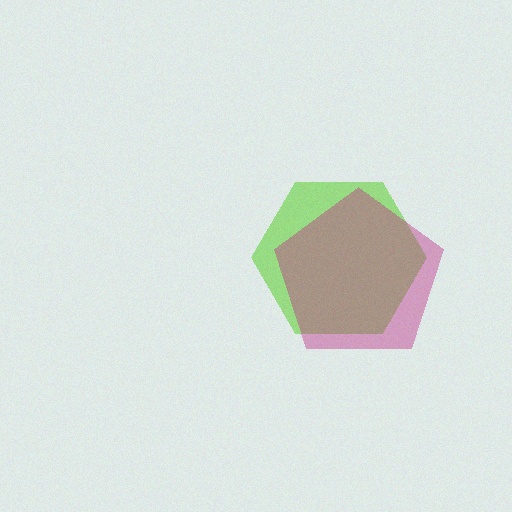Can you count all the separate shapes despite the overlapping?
Yes, there are 2 separate shapes.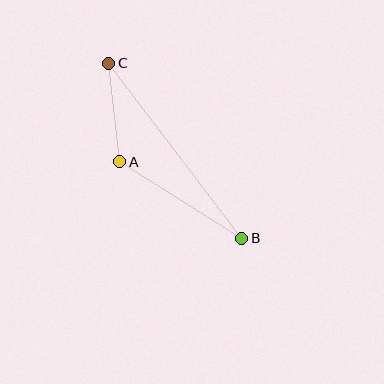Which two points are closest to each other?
Points A and C are closest to each other.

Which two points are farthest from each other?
Points B and C are farthest from each other.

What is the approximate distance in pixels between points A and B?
The distance between A and B is approximately 144 pixels.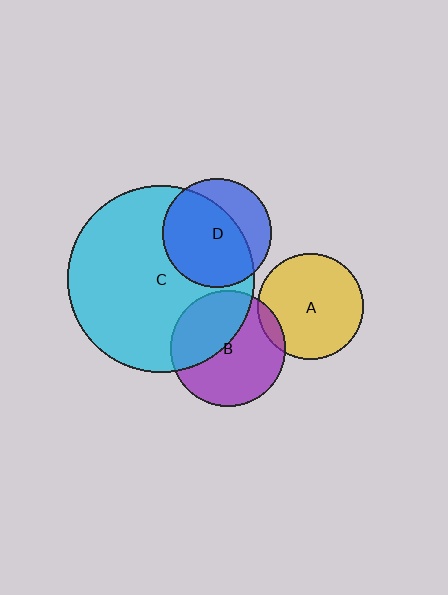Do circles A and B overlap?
Yes.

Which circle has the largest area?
Circle C (cyan).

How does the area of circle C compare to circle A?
Approximately 3.1 times.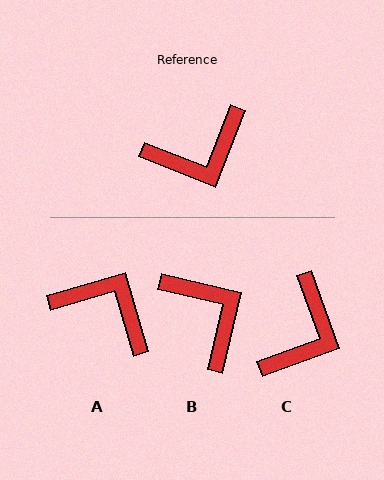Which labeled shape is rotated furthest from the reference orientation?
A, about 128 degrees away.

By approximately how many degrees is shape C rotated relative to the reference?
Approximately 42 degrees counter-clockwise.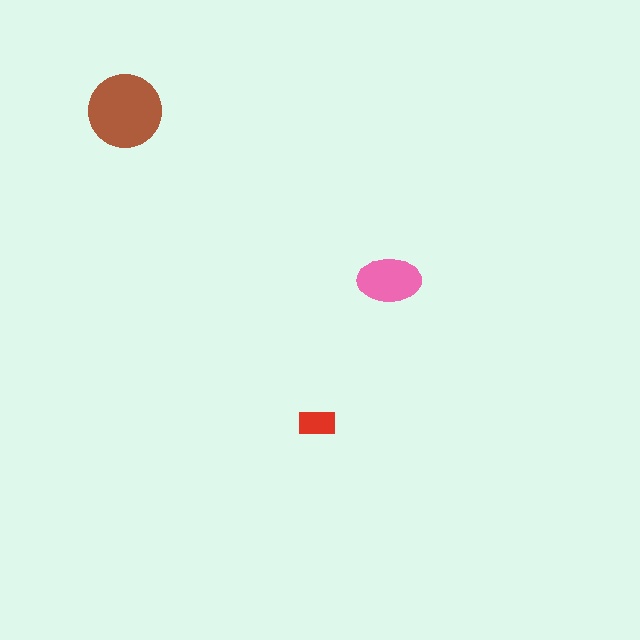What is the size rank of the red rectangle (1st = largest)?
3rd.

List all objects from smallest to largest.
The red rectangle, the pink ellipse, the brown circle.